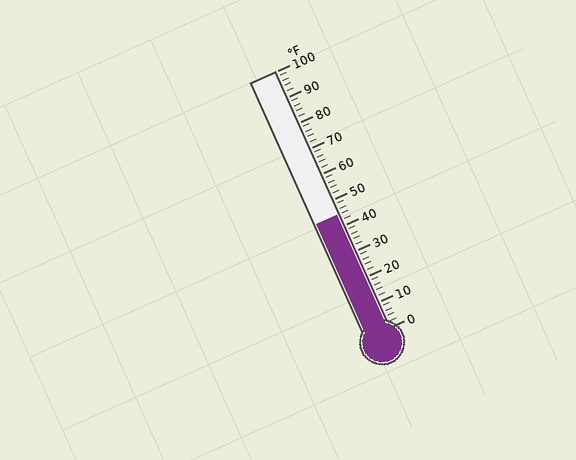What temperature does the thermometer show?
The thermometer shows approximately 44°F.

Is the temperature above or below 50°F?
The temperature is below 50°F.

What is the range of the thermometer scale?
The thermometer scale ranges from 0°F to 100°F.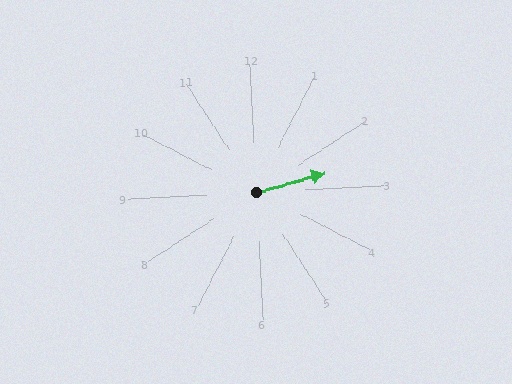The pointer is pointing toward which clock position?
Roughly 3 o'clock.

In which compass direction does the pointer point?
East.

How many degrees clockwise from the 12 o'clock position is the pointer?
Approximately 78 degrees.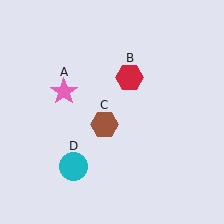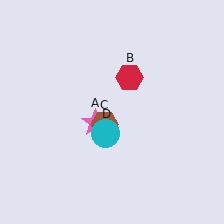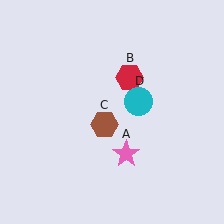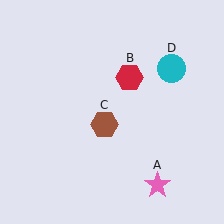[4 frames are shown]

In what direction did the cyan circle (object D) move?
The cyan circle (object D) moved up and to the right.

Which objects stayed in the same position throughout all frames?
Red hexagon (object B) and brown hexagon (object C) remained stationary.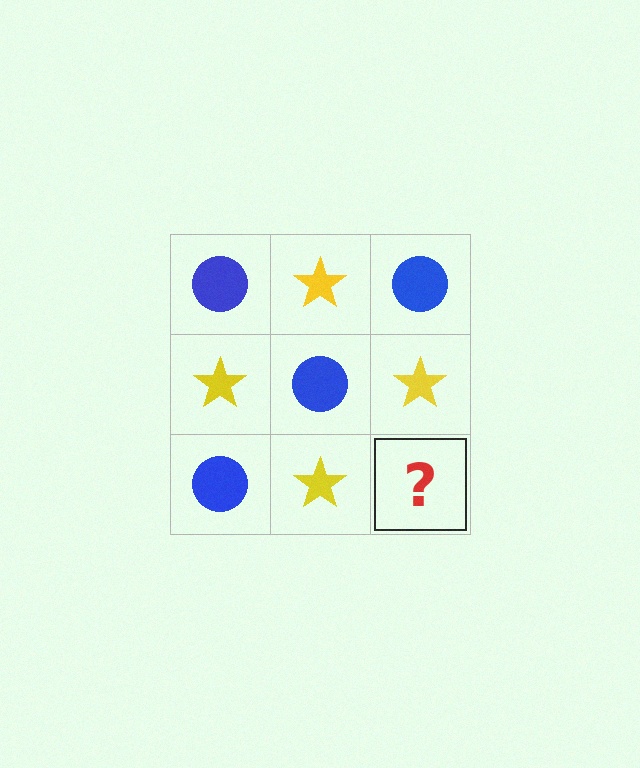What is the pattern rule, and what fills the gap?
The rule is that it alternates blue circle and yellow star in a checkerboard pattern. The gap should be filled with a blue circle.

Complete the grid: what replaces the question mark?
The question mark should be replaced with a blue circle.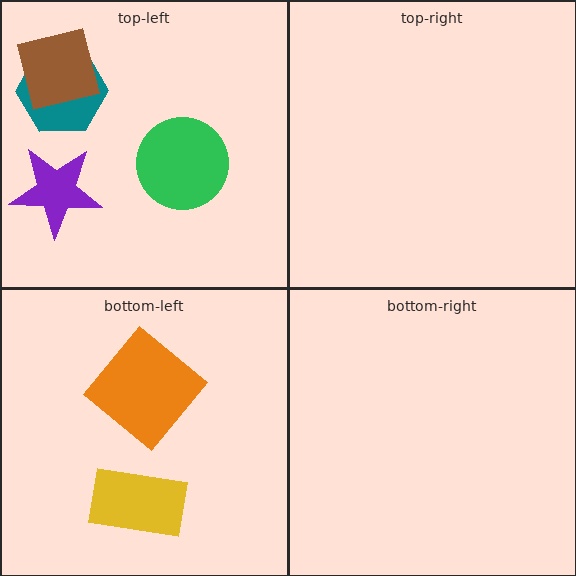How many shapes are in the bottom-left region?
2.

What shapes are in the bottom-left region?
The yellow rectangle, the orange diamond.